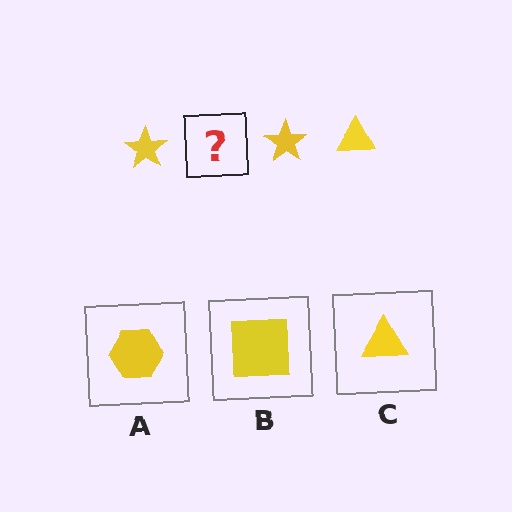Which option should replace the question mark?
Option C.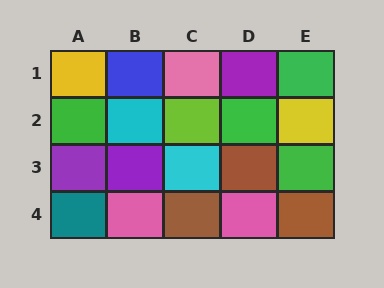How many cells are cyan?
2 cells are cyan.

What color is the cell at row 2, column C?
Lime.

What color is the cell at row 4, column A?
Teal.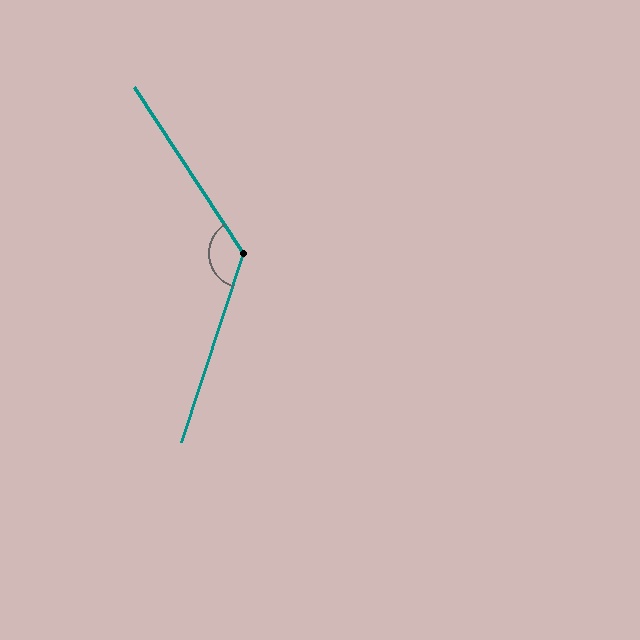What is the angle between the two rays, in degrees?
Approximately 128 degrees.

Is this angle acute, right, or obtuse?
It is obtuse.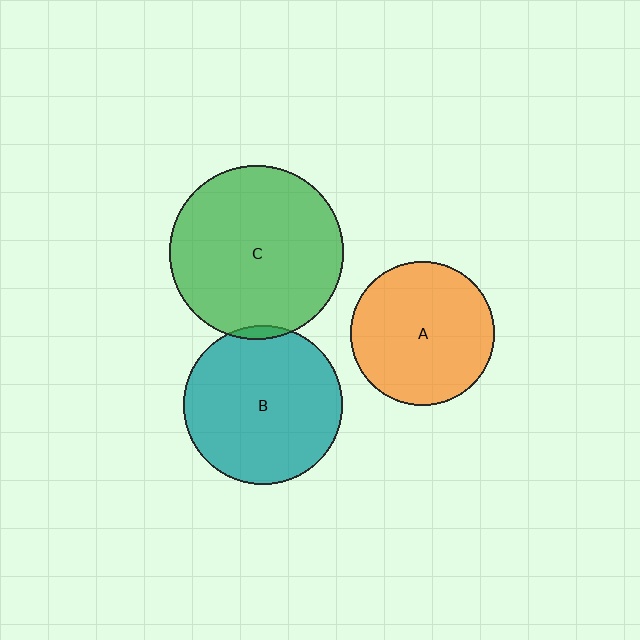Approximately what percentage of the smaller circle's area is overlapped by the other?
Approximately 5%.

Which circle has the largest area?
Circle C (green).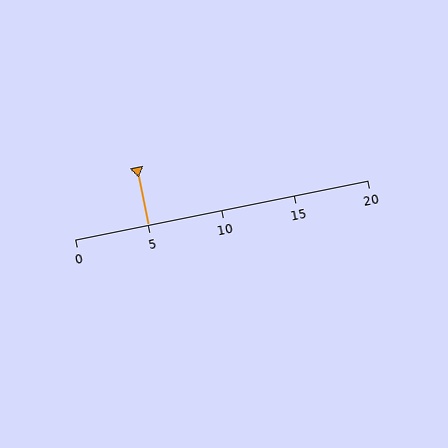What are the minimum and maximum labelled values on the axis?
The axis runs from 0 to 20.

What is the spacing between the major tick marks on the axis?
The major ticks are spaced 5 apart.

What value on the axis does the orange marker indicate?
The marker indicates approximately 5.